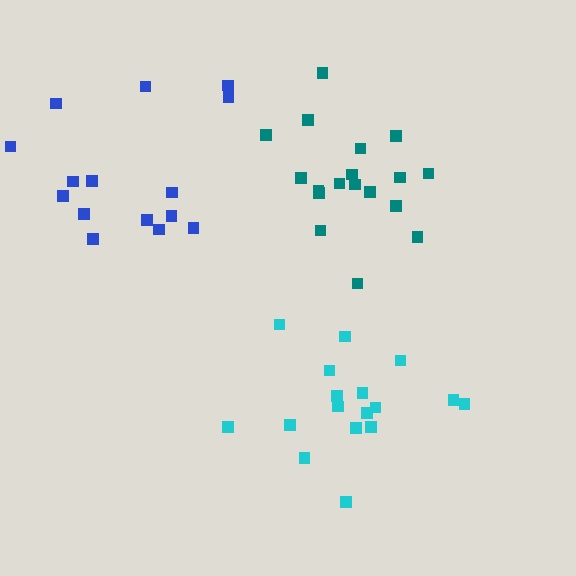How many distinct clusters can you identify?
There are 3 distinct clusters.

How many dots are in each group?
Group 1: 15 dots, Group 2: 18 dots, Group 3: 17 dots (50 total).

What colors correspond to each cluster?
The clusters are colored: blue, teal, cyan.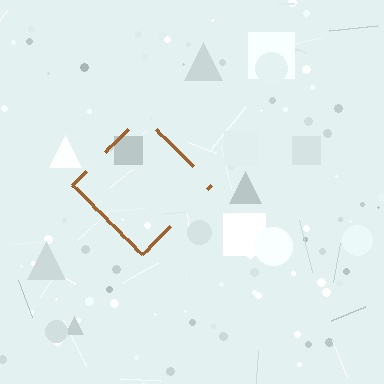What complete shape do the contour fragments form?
The contour fragments form a diamond.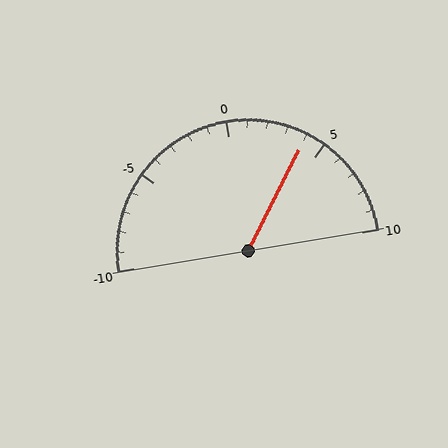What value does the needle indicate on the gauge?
The needle indicates approximately 4.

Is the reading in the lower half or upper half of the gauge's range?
The reading is in the upper half of the range (-10 to 10).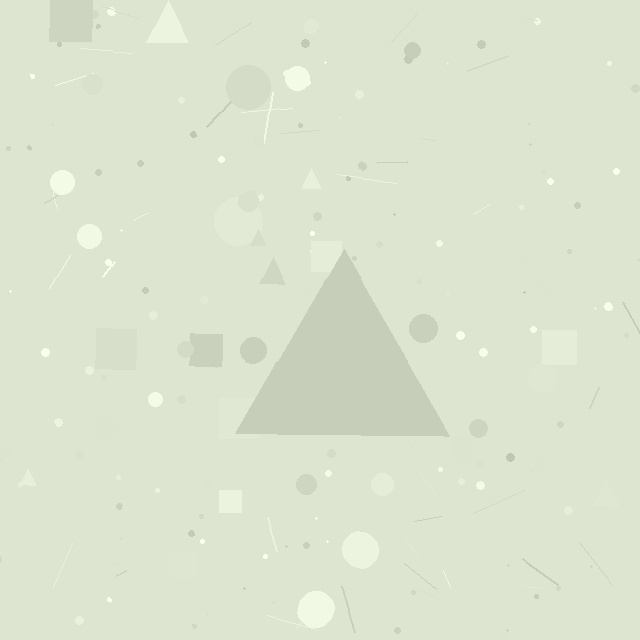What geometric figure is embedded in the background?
A triangle is embedded in the background.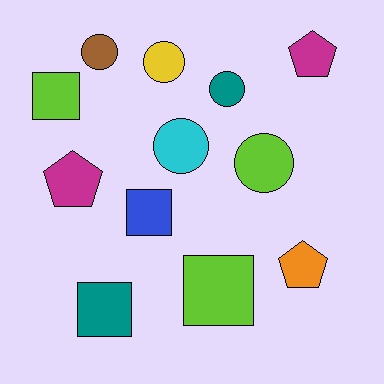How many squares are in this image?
There are 4 squares.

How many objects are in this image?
There are 12 objects.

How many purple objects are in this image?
There are no purple objects.